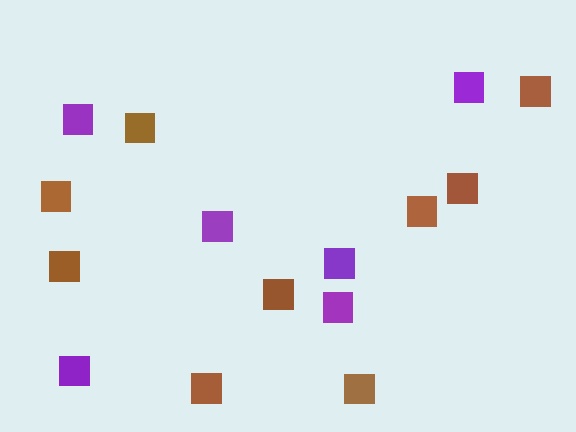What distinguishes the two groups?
There are 2 groups: one group of brown squares (9) and one group of purple squares (6).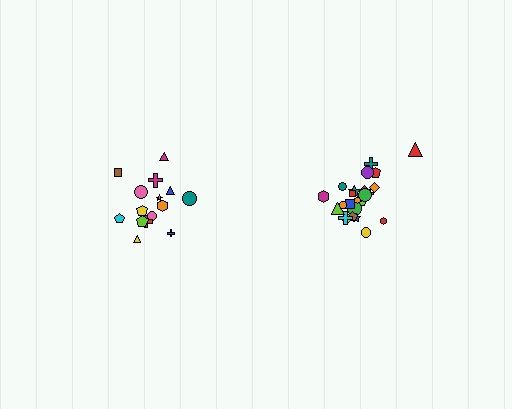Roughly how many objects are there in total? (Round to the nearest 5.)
Roughly 40 objects in total.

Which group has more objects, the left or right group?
The right group.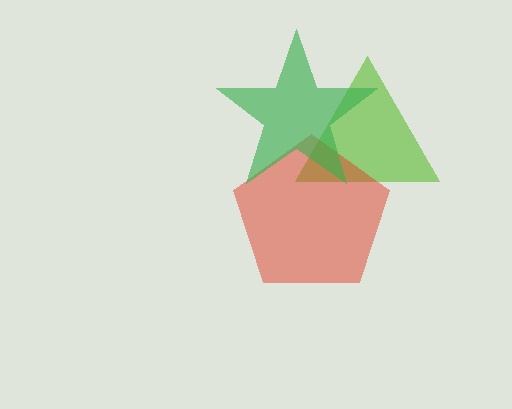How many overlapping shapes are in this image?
There are 3 overlapping shapes in the image.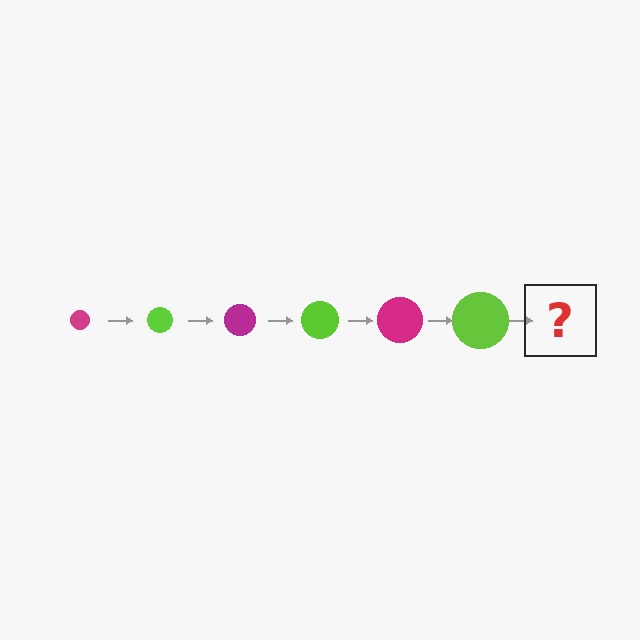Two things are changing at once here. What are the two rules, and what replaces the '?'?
The two rules are that the circle grows larger each step and the color cycles through magenta and lime. The '?' should be a magenta circle, larger than the previous one.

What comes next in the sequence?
The next element should be a magenta circle, larger than the previous one.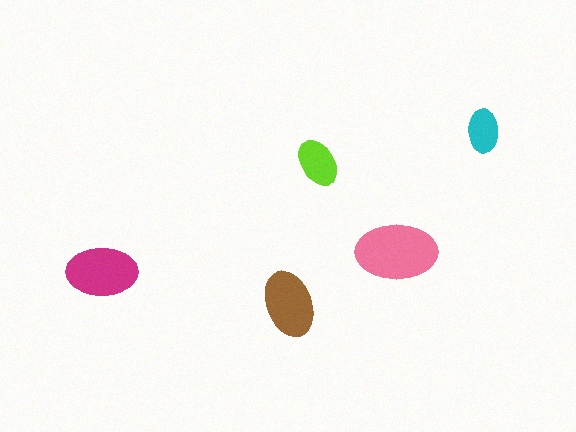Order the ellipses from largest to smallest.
the pink one, the magenta one, the brown one, the lime one, the cyan one.